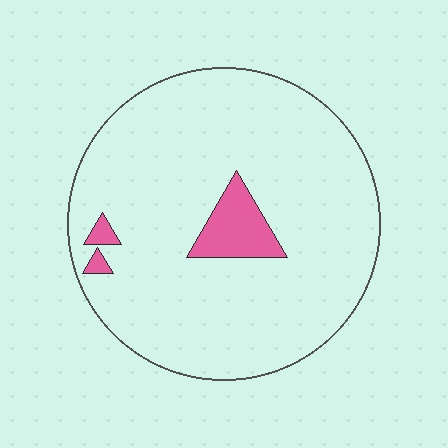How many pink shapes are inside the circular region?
3.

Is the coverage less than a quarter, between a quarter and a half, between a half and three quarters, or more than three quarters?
Less than a quarter.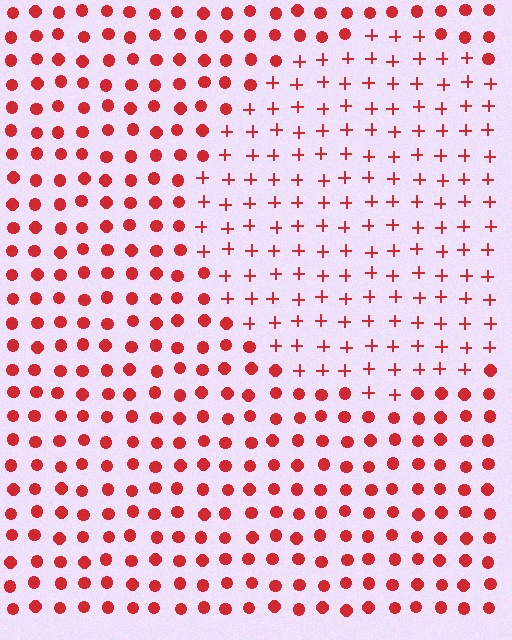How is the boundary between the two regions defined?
The boundary is defined by a change in element shape: plus signs inside vs. circles outside. All elements share the same color and spacing.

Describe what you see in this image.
The image is filled with small red elements arranged in a uniform grid. A circle-shaped region contains plus signs, while the surrounding area contains circles. The boundary is defined purely by the change in element shape.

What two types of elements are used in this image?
The image uses plus signs inside the circle region and circles outside it.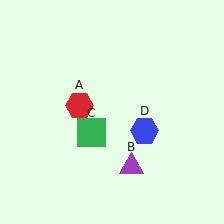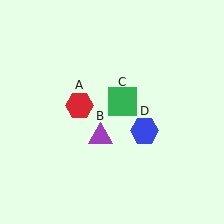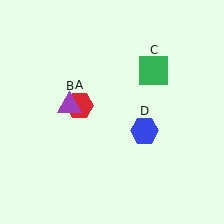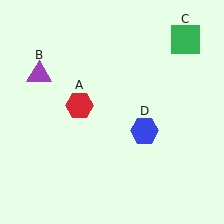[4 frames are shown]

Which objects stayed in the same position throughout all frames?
Red hexagon (object A) and blue hexagon (object D) remained stationary.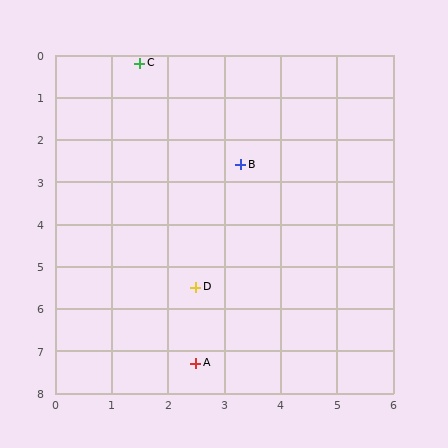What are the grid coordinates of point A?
Point A is at approximately (2.5, 7.3).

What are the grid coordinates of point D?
Point D is at approximately (2.5, 5.5).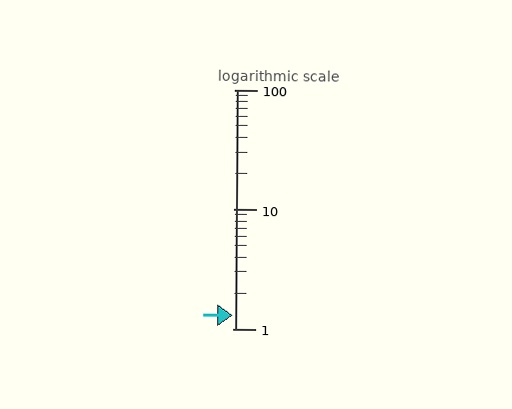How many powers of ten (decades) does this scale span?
The scale spans 2 decades, from 1 to 100.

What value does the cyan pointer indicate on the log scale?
The pointer indicates approximately 1.3.